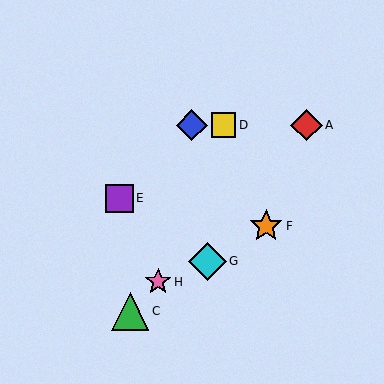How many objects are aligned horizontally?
3 objects (A, B, D) are aligned horizontally.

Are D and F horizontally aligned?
No, D is at y≈125 and F is at y≈226.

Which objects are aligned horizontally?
Objects A, B, D are aligned horizontally.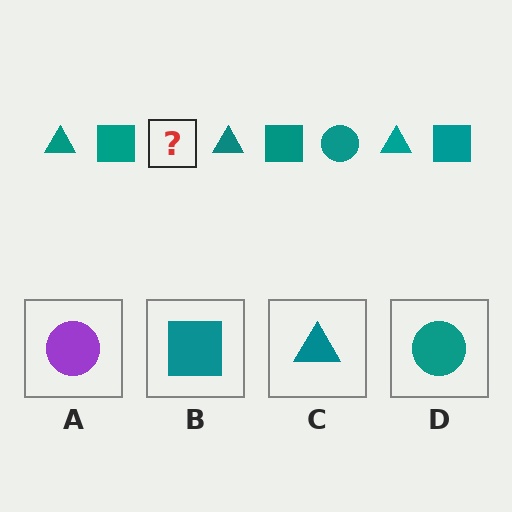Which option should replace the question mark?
Option D.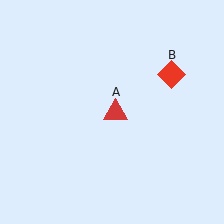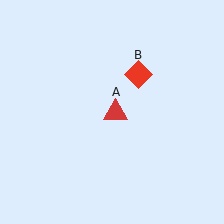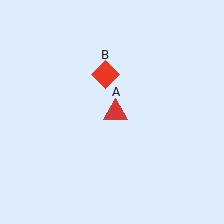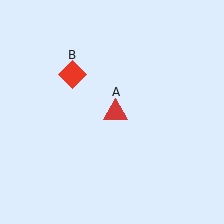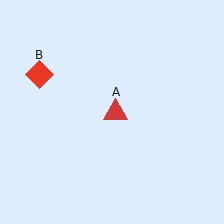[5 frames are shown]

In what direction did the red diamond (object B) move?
The red diamond (object B) moved left.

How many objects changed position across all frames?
1 object changed position: red diamond (object B).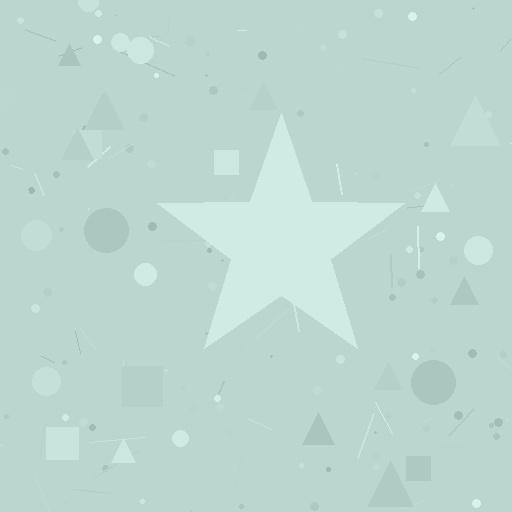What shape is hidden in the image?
A star is hidden in the image.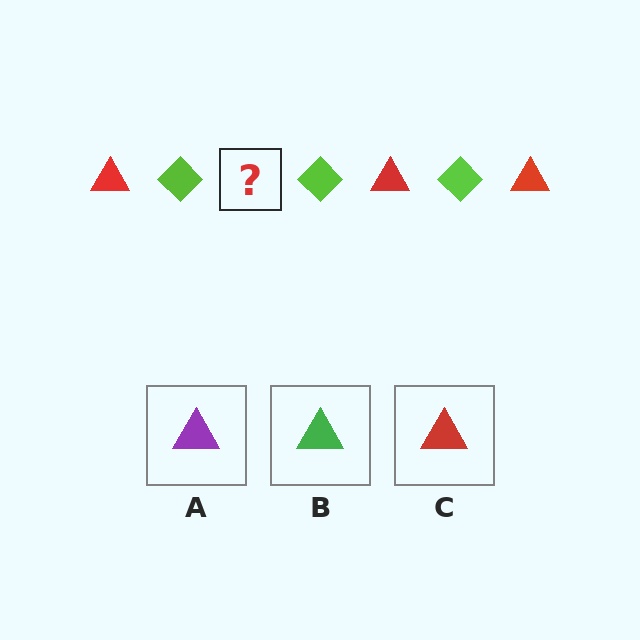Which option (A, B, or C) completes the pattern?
C.